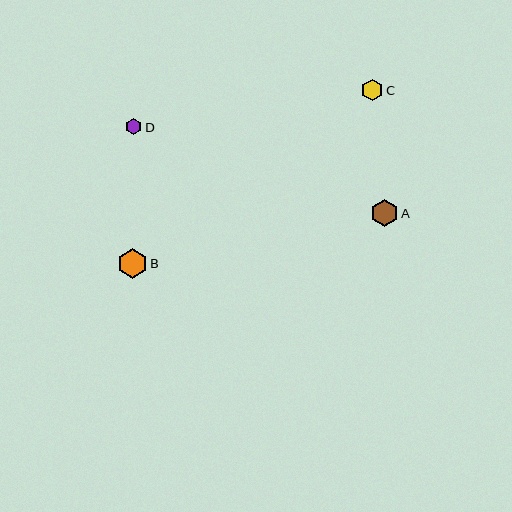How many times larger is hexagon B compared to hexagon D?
Hexagon B is approximately 1.9 times the size of hexagon D.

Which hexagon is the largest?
Hexagon B is the largest with a size of approximately 29 pixels.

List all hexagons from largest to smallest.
From largest to smallest: B, A, C, D.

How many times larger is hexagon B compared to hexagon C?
Hexagon B is approximately 1.4 times the size of hexagon C.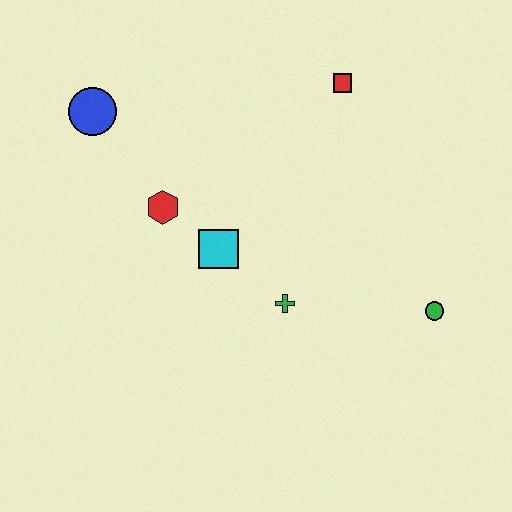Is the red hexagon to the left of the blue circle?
No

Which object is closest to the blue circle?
The red hexagon is closest to the blue circle.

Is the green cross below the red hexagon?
Yes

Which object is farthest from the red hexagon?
The green circle is farthest from the red hexagon.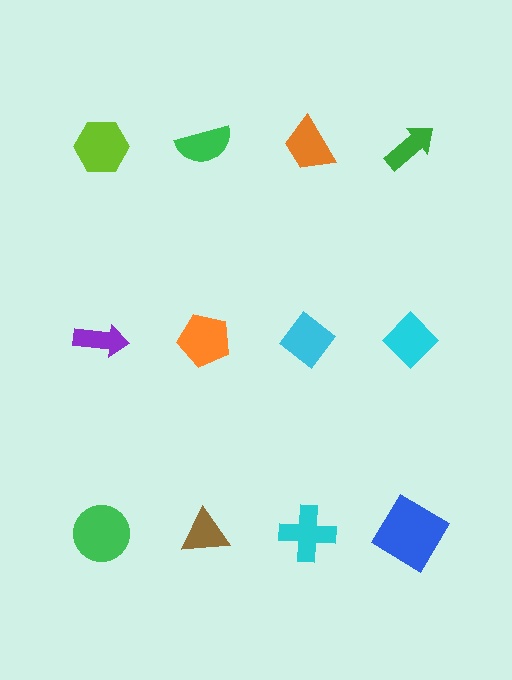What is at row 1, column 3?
An orange trapezoid.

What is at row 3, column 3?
A cyan cross.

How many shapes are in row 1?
4 shapes.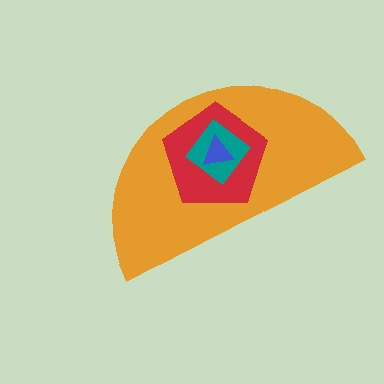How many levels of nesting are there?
4.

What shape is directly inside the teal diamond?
The blue triangle.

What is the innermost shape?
The blue triangle.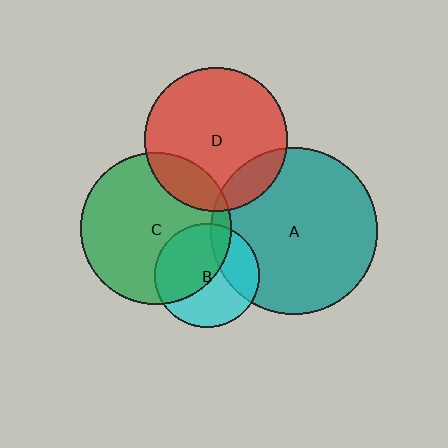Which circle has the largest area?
Circle A (teal).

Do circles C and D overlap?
Yes.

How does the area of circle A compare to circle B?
Approximately 2.6 times.